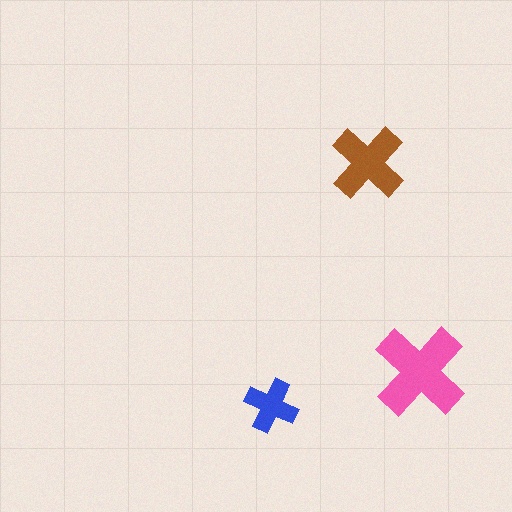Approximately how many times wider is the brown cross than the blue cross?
About 1.5 times wider.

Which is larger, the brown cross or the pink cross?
The pink one.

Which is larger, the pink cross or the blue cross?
The pink one.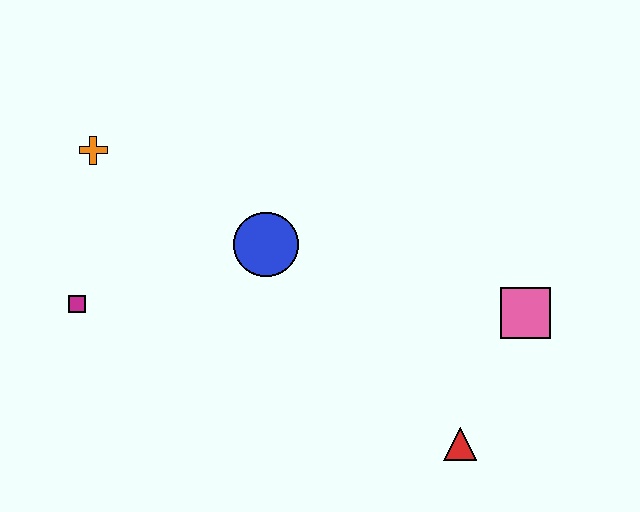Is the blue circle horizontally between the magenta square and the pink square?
Yes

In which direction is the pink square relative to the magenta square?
The pink square is to the right of the magenta square.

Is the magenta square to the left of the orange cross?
Yes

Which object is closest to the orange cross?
The magenta square is closest to the orange cross.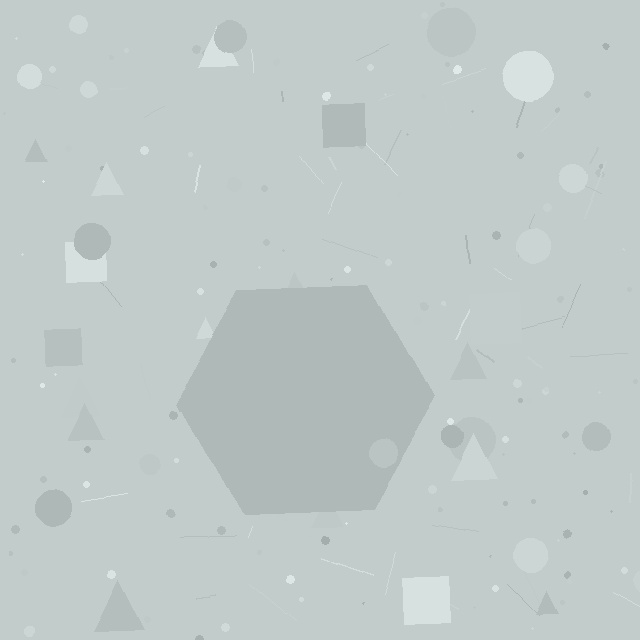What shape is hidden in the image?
A hexagon is hidden in the image.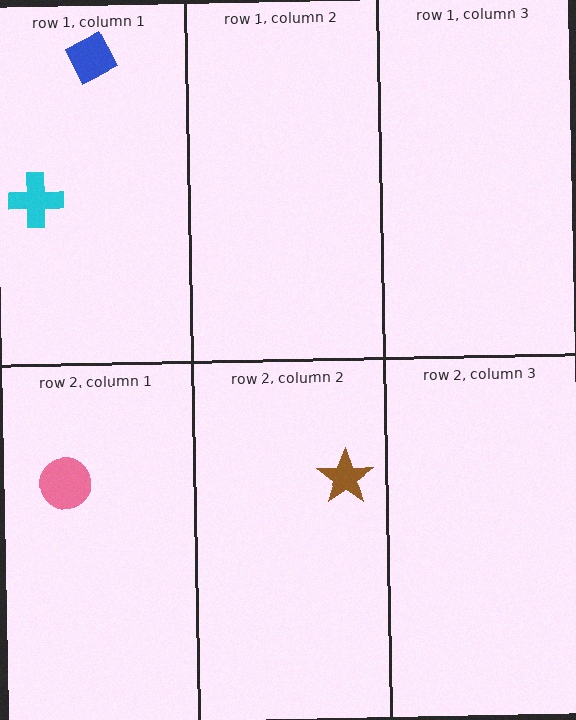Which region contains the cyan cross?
The row 1, column 1 region.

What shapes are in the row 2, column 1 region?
The pink circle.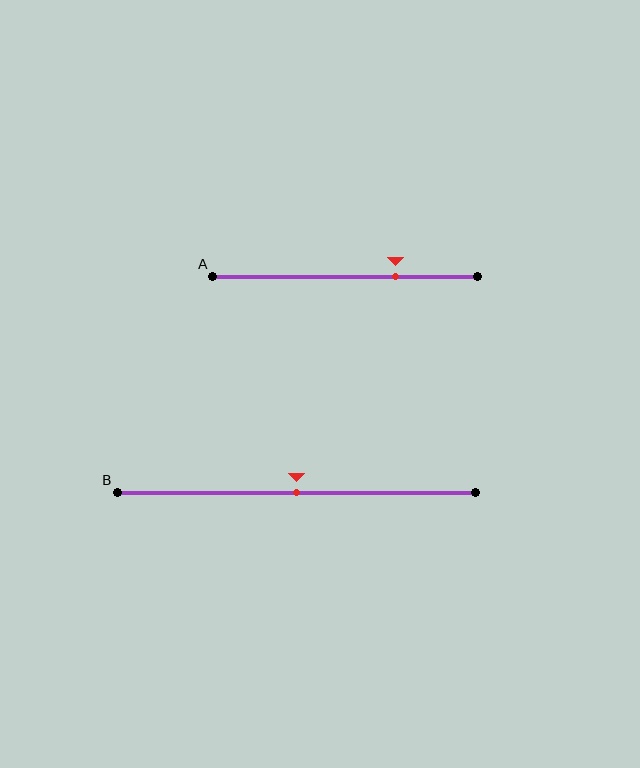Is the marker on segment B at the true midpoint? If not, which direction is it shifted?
Yes, the marker on segment B is at the true midpoint.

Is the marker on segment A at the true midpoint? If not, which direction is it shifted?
No, the marker on segment A is shifted to the right by about 19% of the segment length.